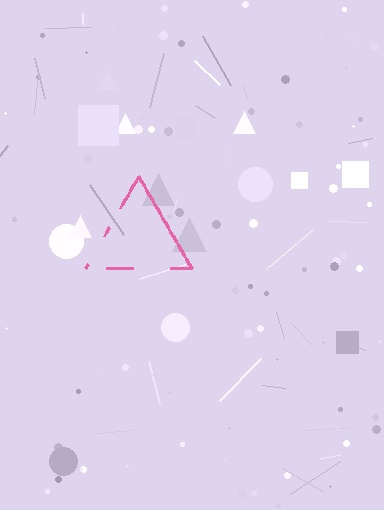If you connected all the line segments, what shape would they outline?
They would outline a triangle.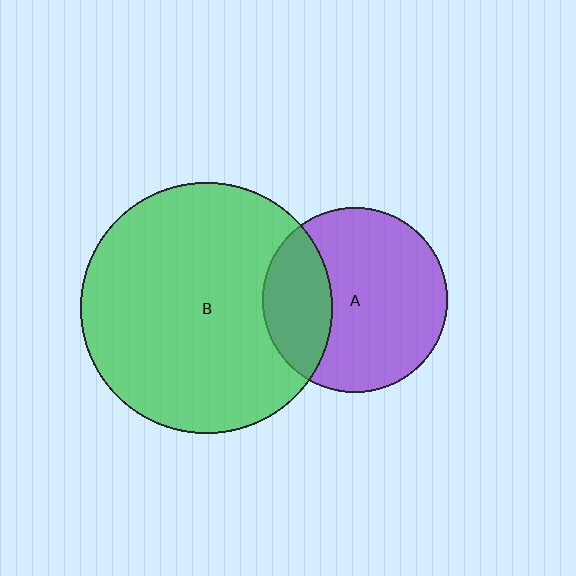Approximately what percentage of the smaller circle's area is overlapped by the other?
Approximately 30%.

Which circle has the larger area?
Circle B (green).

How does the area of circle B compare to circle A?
Approximately 1.9 times.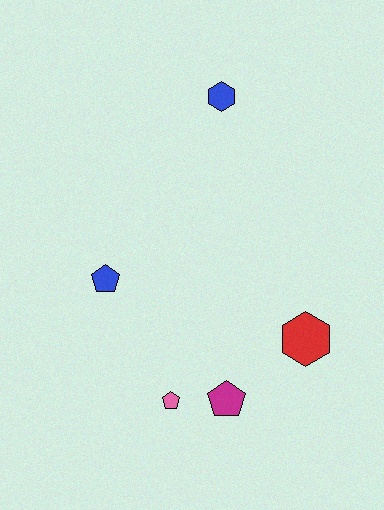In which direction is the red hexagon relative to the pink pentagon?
The red hexagon is to the right of the pink pentagon.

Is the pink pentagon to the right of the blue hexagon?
No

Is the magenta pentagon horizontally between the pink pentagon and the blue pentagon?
No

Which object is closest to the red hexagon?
The magenta pentagon is closest to the red hexagon.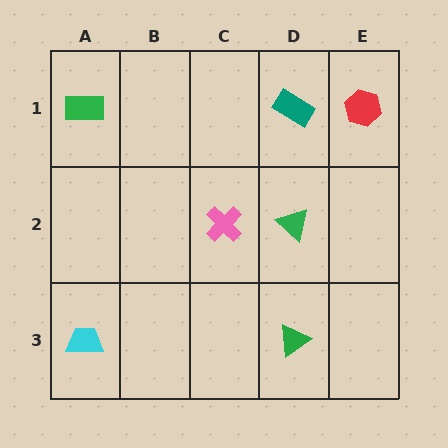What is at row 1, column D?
A teal rectangle.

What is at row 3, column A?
A cyan trapezoid.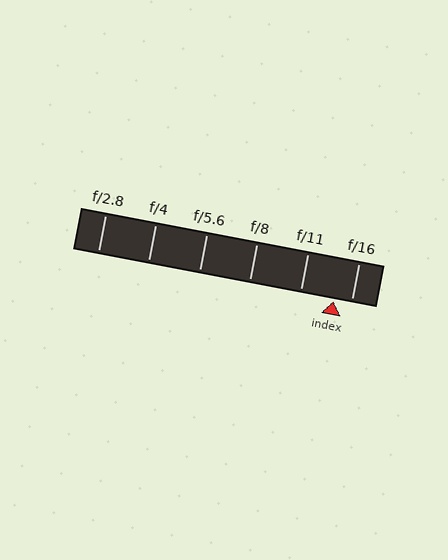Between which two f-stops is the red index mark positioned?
The index mark is between f/11 and f/16.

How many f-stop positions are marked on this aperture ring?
There are 6 f-stop positions marked.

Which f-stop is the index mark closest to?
The index mark is closest to f/16.